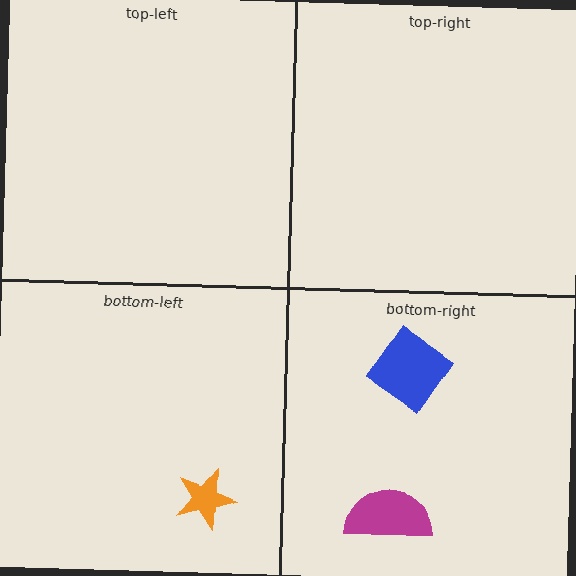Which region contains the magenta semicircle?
The bottom-right region.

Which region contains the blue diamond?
The bottom-right region.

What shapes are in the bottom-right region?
The blue diamond, the magenta semicircle.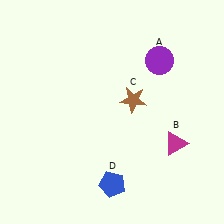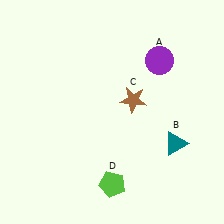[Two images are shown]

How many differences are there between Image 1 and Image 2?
There are 2 differences between the two images.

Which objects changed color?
B changed from magenta to teal. D changed from blue to lime.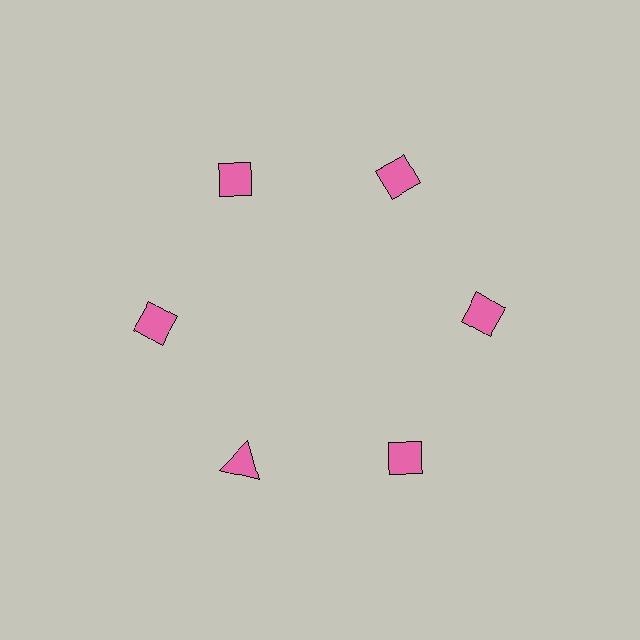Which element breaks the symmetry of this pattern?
The pink triangle at roughly the 7 o'clock position breaks the symmetry. All other shapes are pink diamonds.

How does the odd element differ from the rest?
It has a different shape: triangle instead of diamond.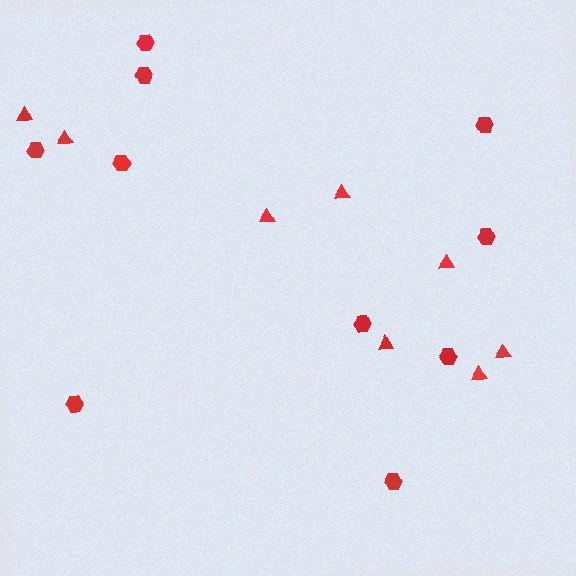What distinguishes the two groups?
There are 2 groups: one group of triangles (8) and one group of hexagons (10).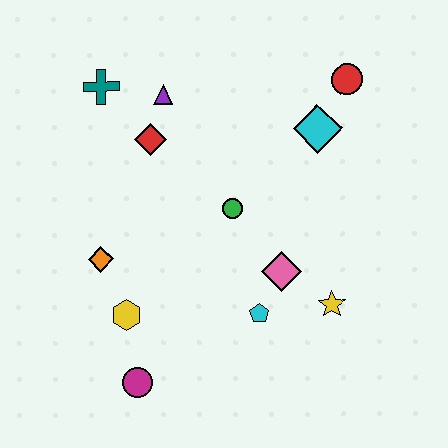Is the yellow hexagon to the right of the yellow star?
No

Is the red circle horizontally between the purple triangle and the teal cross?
No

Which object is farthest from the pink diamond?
The teal cross is farthest from the pink diamond.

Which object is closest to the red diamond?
The purple triangle is closest to the red diamond.